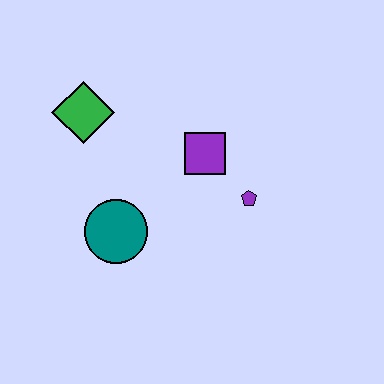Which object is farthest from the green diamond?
The purple pentagon is farthest from the green diamond.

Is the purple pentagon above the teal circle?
Yes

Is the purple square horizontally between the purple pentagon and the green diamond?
Yes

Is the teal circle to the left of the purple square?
Yes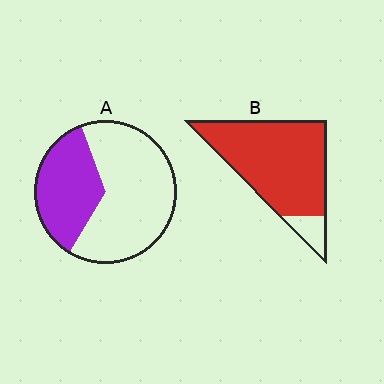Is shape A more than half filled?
No.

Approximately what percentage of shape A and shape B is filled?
A is approximately 35% and B is approximately 90%.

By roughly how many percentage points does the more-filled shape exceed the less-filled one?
By roughly 55 percentage points (B over A).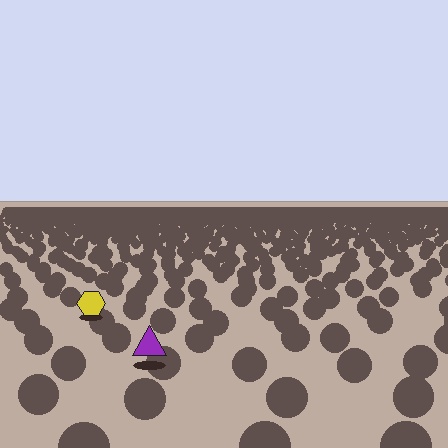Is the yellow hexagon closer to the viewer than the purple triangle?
No. The purple triangle is closer — you can tell from the texture gradient: the ground texture is coarser near it.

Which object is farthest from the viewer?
The yellow hexagon is farthest from the viewer. It appears smaller and the ground texture around it is denser.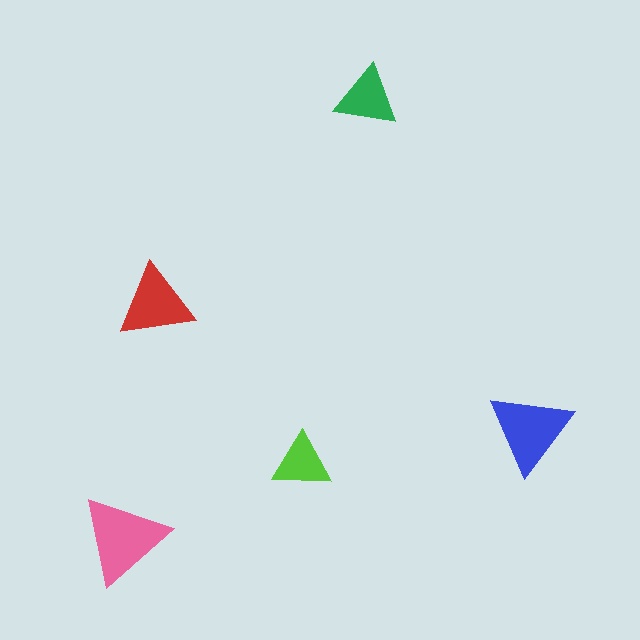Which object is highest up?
The green triangle is topmost.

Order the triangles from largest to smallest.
the pink one, the blue one, the red one, the green one, the lime one.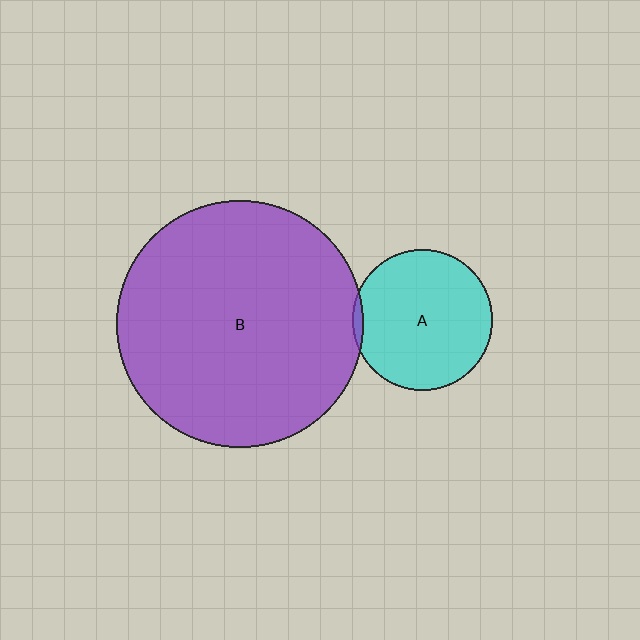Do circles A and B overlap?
Yes.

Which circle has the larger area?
Circle B (purple).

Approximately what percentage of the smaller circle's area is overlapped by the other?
Approximately 5%.